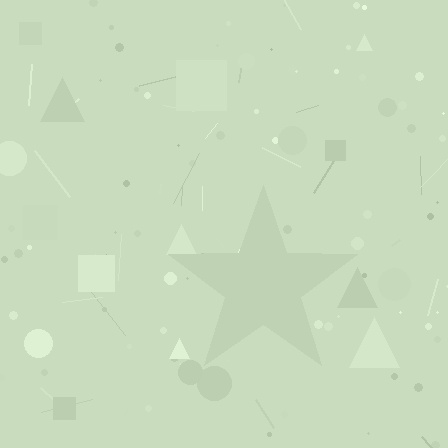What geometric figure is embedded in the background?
A star is embedded in the background.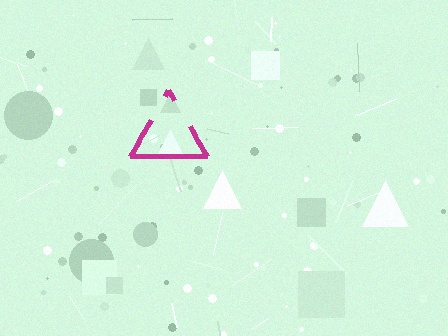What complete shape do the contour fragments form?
The contour fragments form a triangle.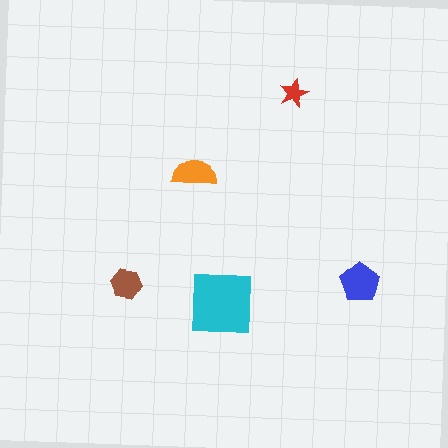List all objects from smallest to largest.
The red star, the brown hexagon, the orange semicircle, the blue pentagon, the cyan square.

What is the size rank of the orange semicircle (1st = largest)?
3rd.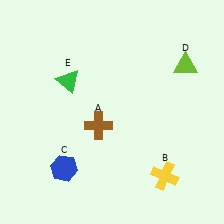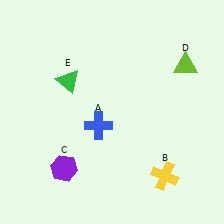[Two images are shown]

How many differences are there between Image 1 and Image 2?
There are 2 differences between the two images.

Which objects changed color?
A changed from brown to blue. C changed from blue to purple.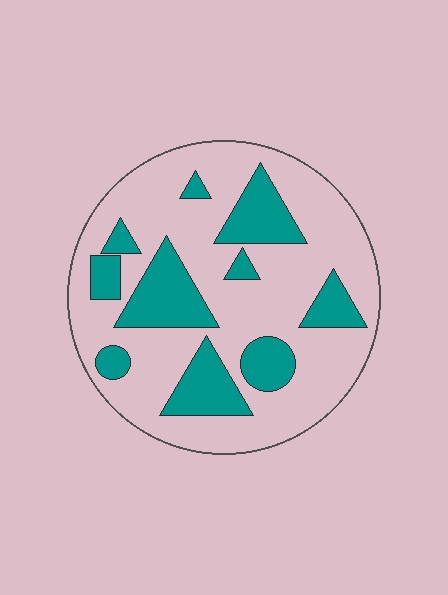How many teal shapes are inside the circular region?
10.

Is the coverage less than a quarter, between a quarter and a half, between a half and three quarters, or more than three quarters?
Between a quarter and a half.